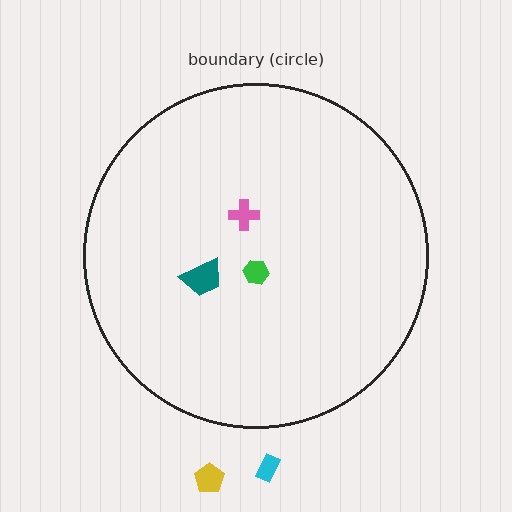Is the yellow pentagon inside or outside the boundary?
Outside.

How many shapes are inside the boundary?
3 inside, 2 outside.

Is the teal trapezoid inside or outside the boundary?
Inside.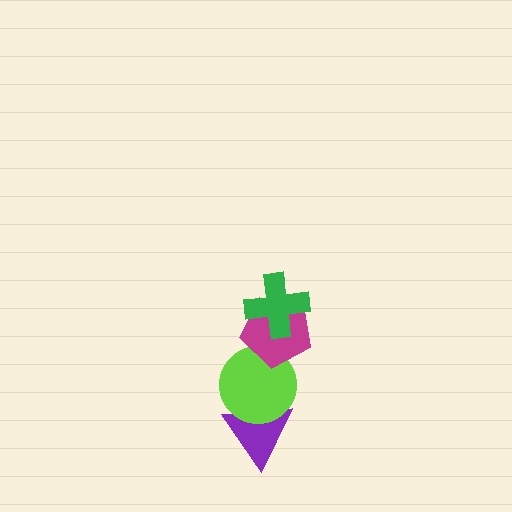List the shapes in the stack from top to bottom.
From top to bottom: the green cross, the magenta pentagon, the lime circle, the purple triangle.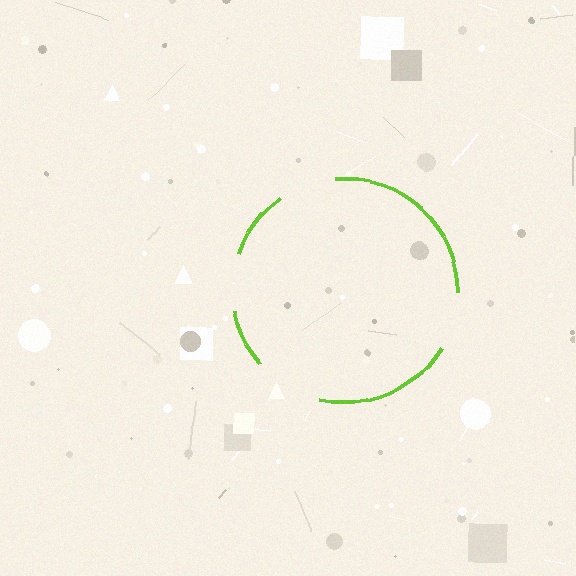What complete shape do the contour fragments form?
The contour fragments form a circle.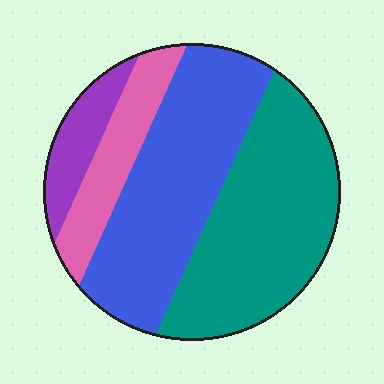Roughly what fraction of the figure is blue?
Blue covers around 40% of the figure.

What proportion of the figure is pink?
Pink takes up less than a quarter of the figure.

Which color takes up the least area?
Purple, at roughly 10%.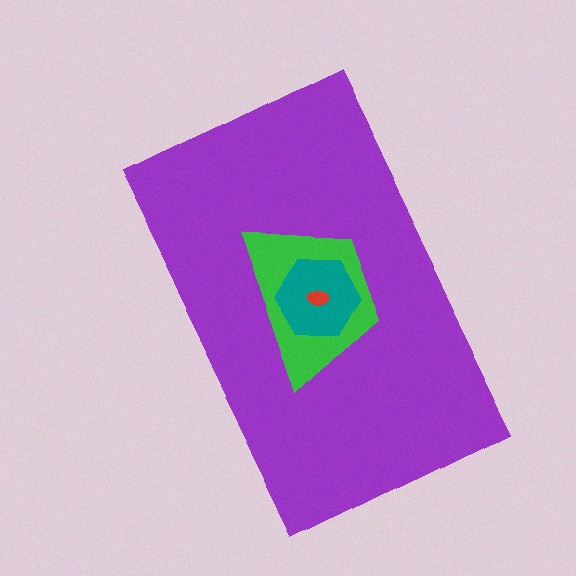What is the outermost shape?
The purple rectangle.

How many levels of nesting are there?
4.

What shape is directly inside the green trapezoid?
The teal hexagon.